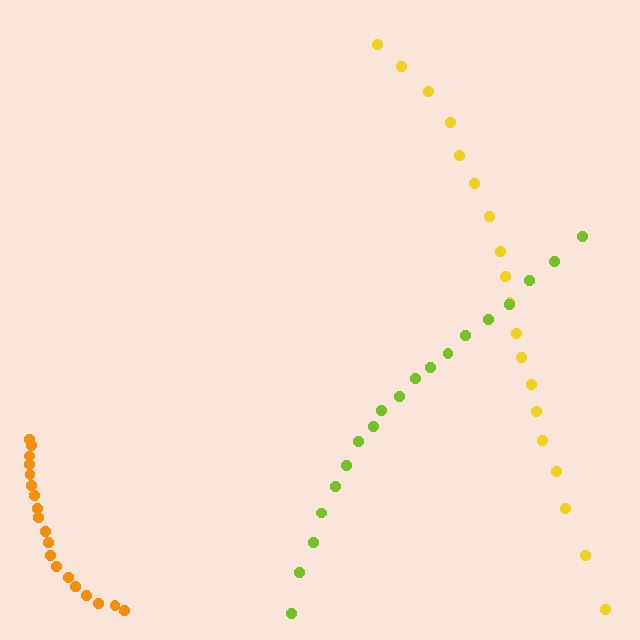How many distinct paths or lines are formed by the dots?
There are 3 distinct paths.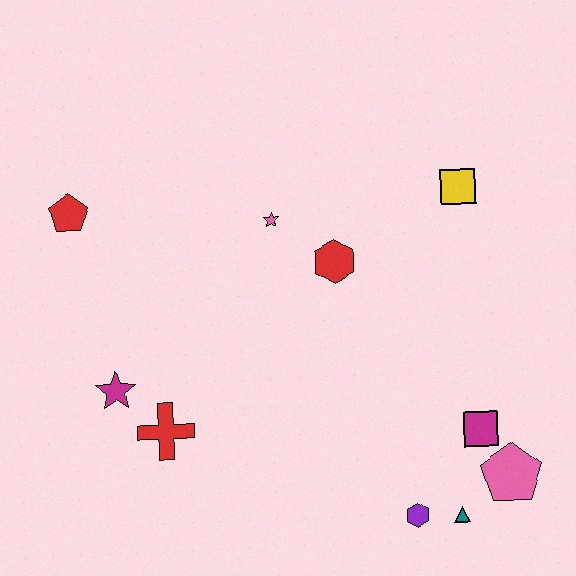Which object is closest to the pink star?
The red hexagon is closest to the pink star.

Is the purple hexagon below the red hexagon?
Yes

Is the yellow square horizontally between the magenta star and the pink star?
No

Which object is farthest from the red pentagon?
The pink pentagon is farthest from the red pentagon.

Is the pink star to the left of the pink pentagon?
Yes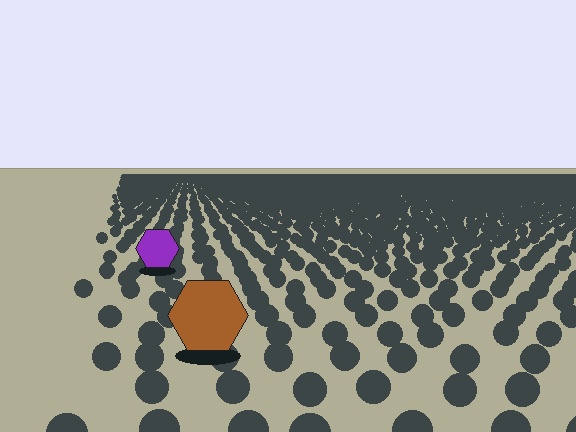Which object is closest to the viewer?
The brown hexagon is closest. The texture marks near it are larger and more spread out.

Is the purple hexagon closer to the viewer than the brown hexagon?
No. The brown hexagon is closer — you can tell from the texture gradient: the ground texture is coarser near it.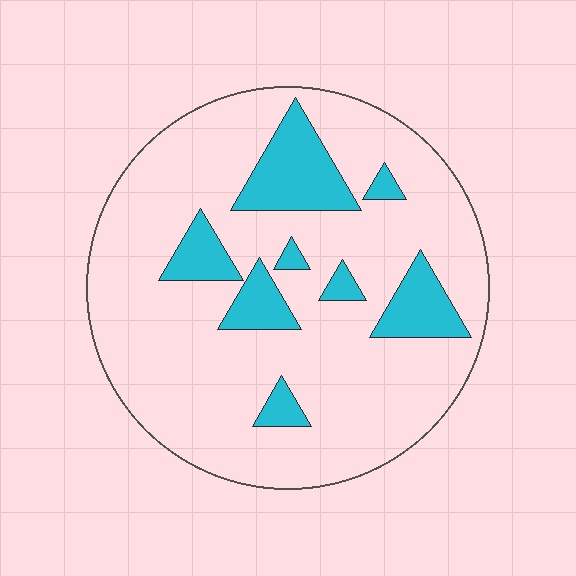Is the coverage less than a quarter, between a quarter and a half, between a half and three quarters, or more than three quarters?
Less than a quarter.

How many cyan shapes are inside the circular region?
8.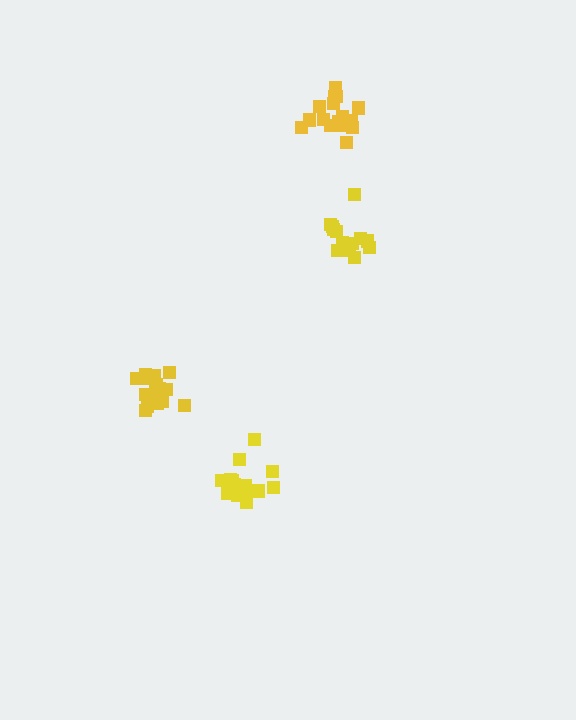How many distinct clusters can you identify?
There are 4 distinct clusters.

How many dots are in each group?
Group 1: 16 dots, Group 2: 13 dots, Group 3: 17 dots, Group 4: 18 dots (64 total).